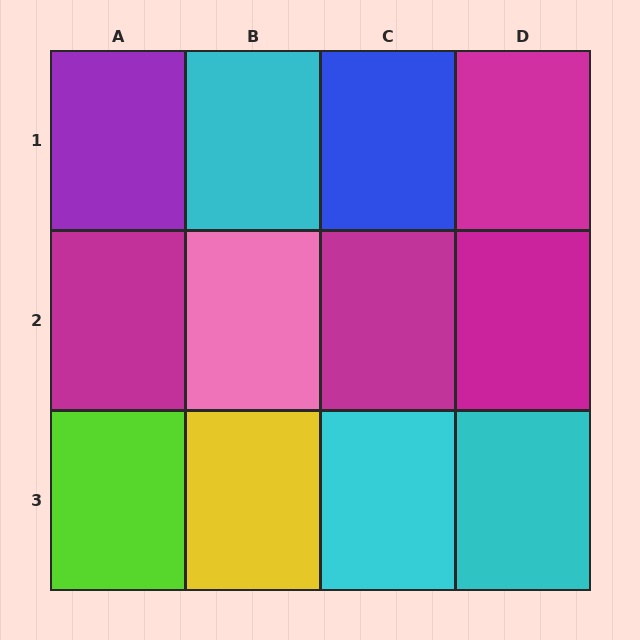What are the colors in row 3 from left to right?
Lime, yellow, cyan, cyan.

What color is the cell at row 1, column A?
Purple.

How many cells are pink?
1 cell is pink.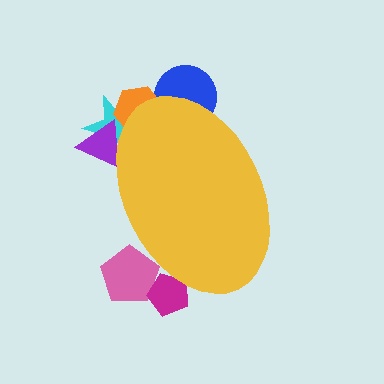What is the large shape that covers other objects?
A yellow ellipse.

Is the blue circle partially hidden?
Yes, the blue circle is partially hidden behind the yellow ellipse.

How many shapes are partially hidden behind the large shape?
6 shapes are partially hidden.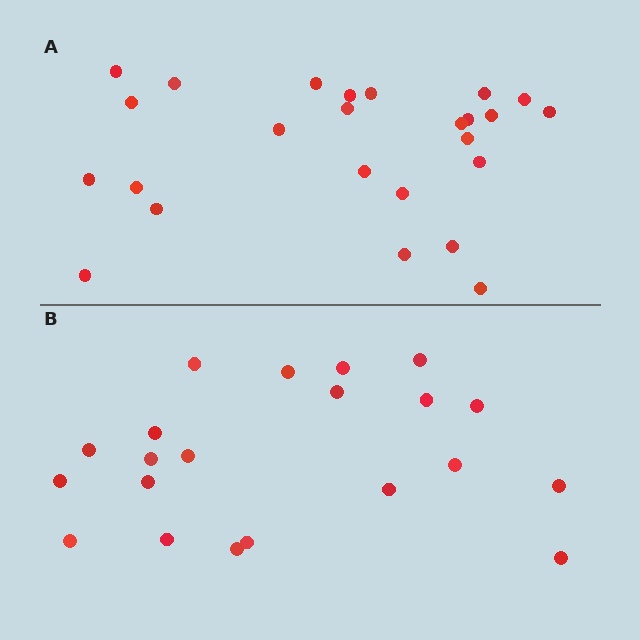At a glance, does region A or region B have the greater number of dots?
Region A (the top region) has more dots.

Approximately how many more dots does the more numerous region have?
Region A has about 4 more dots than region B.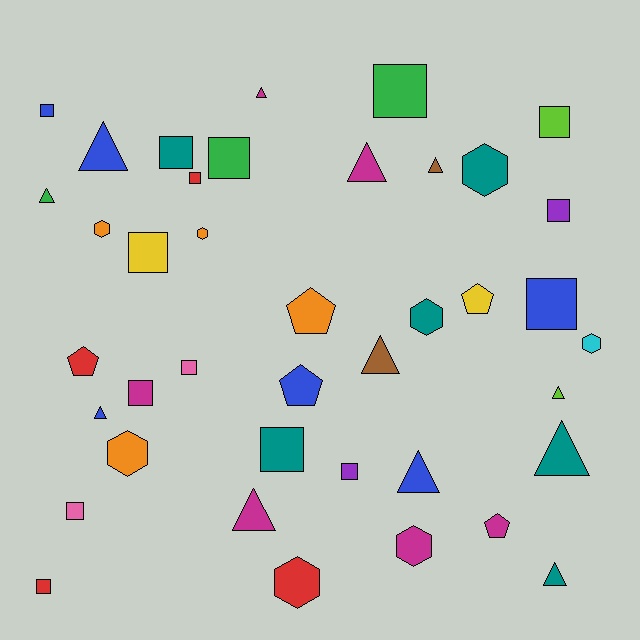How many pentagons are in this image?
There are 5 pentagons.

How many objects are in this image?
There are 40 objects.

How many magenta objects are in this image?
There are 6 magenta objects.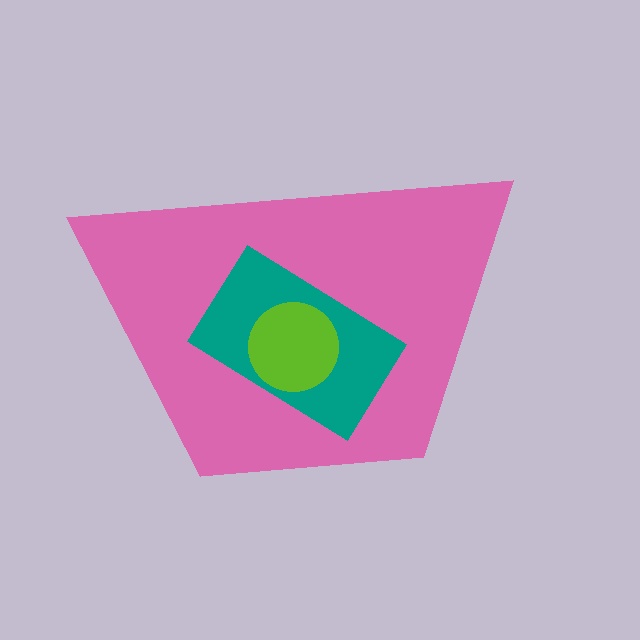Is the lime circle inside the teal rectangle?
Yes.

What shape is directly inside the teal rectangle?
The lime circle.